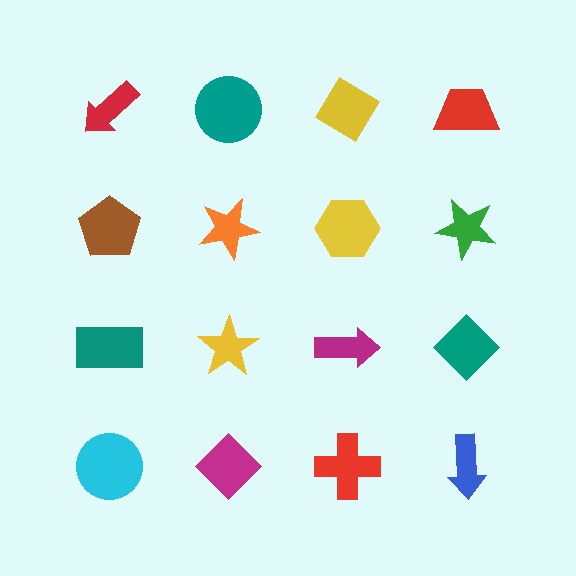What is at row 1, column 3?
A yellow diamond.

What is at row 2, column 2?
An orange star.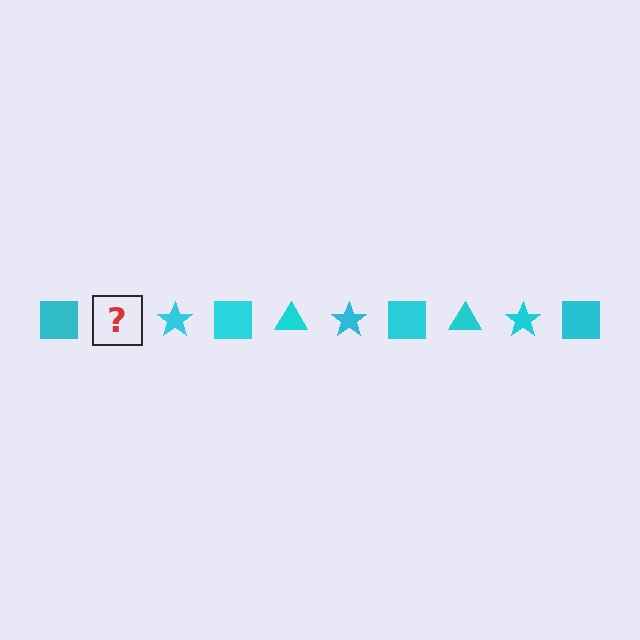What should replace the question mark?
The question mark should be replaced with a cyan triangle.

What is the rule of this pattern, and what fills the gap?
The rule is that the pattern cycles through square, triangle, star shapes in cyan. The gap should be filled with a cyan triangle.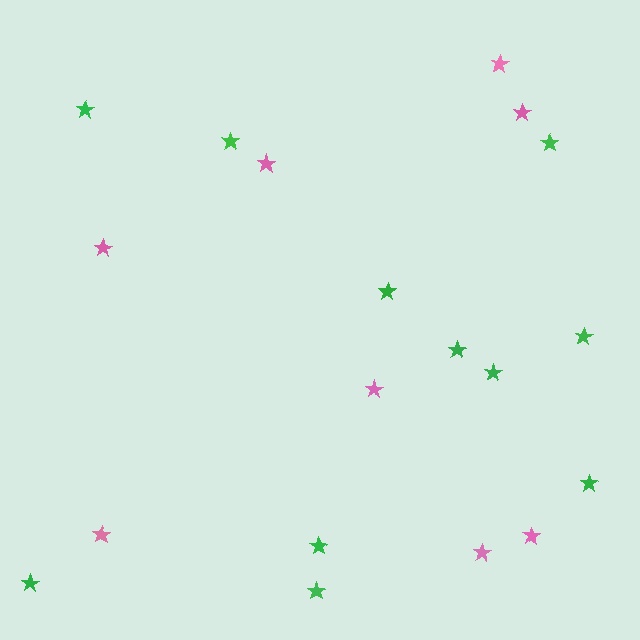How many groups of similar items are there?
There are 2 groups: one group of green stars (11) and one group of pink stars (8).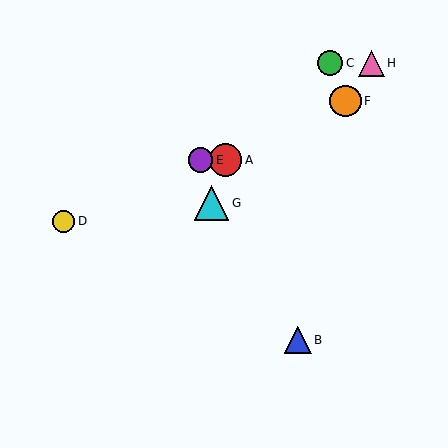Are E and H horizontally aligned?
No, E is at y≈160 and H is at y≈63.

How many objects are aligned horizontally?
2 objects (A, E) are aligned horizontally.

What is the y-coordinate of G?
Object G is at y≈203.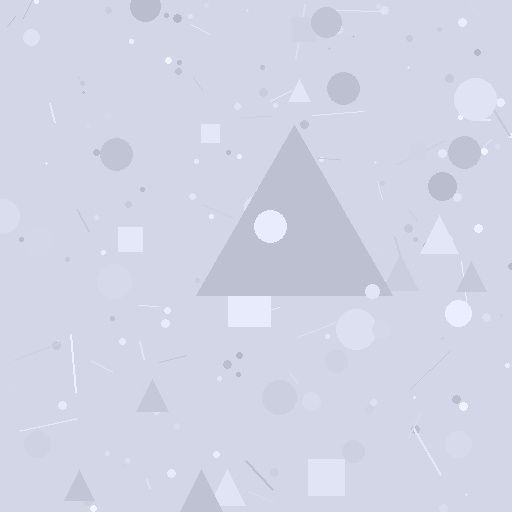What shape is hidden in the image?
A triangle is hidden in the image.